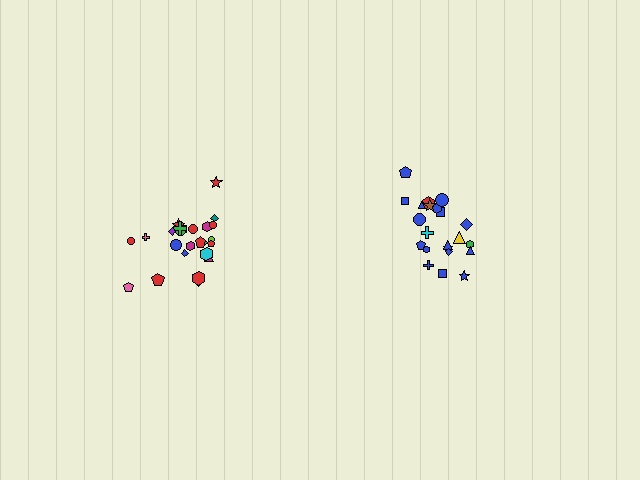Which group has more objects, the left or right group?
The left group.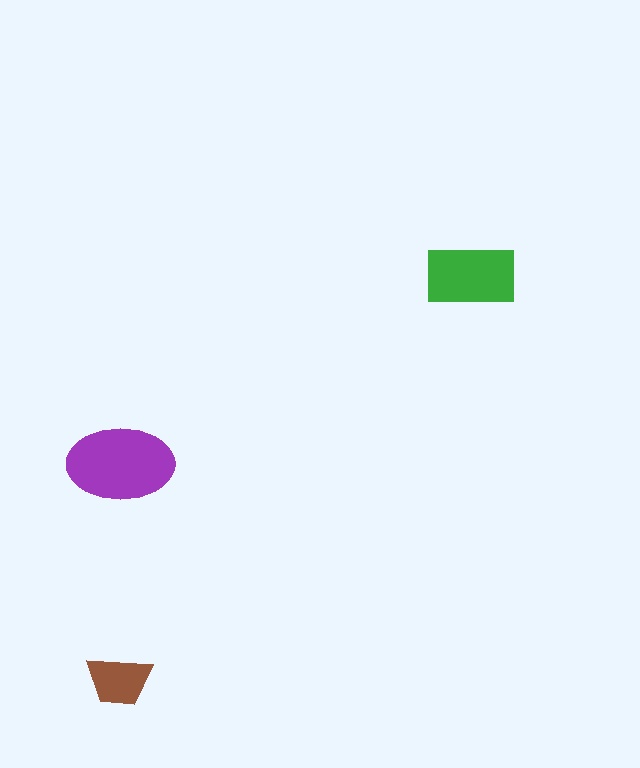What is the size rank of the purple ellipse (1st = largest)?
1st.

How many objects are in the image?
There are 3 objects in the image.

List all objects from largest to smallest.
The purple ellipse, the green rectangle, the brown trapezoid.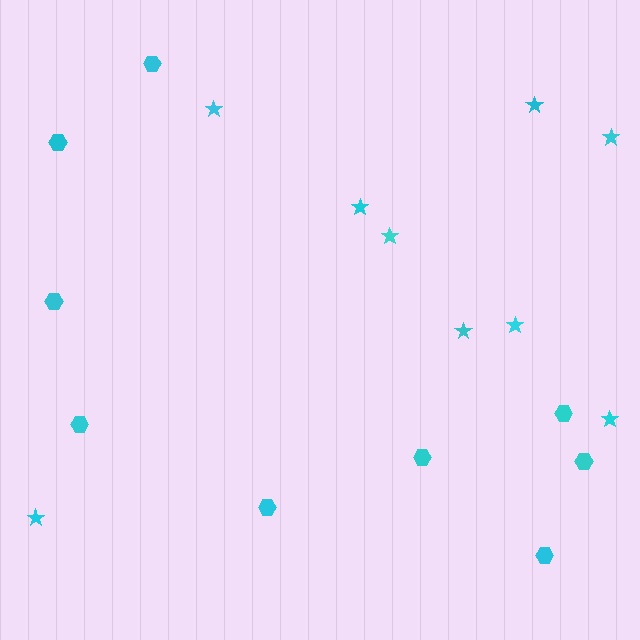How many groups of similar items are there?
There are 2 groups: one group of hexagons (9) and one group of stars (9).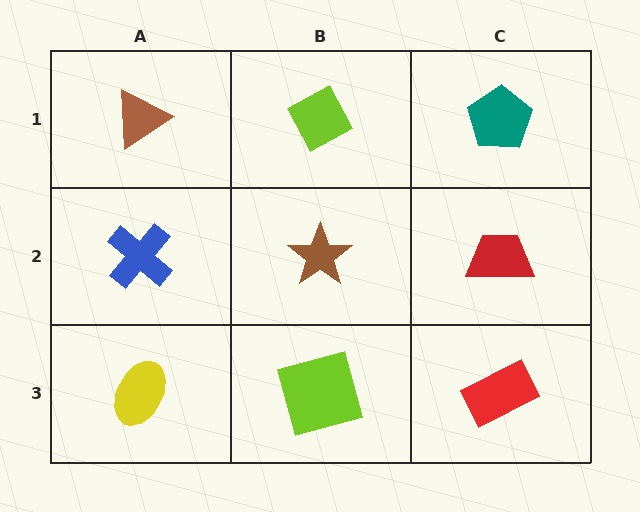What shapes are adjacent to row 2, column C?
A teal pentagon (row 1, column C), a red rectangle (row 3, column C), a brown star (row 2, column B).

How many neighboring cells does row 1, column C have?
2.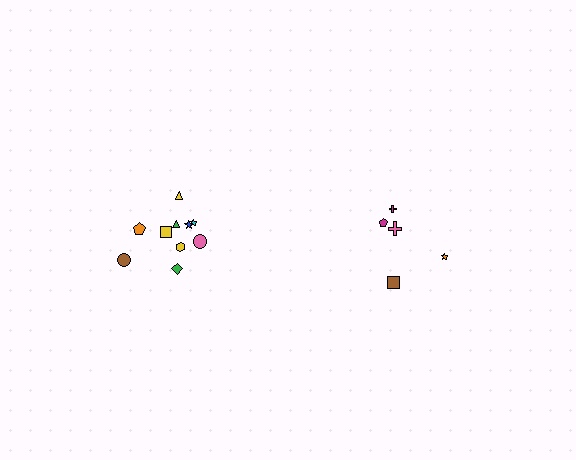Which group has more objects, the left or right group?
The left group.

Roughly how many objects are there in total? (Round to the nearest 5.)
Roughly 15 objects in total.